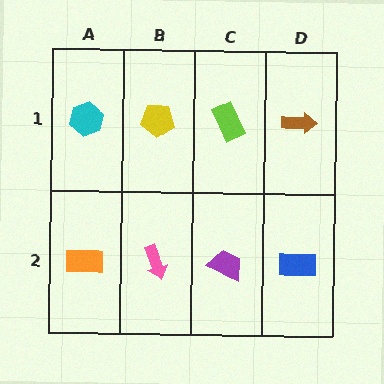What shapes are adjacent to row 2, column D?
A brown arrow (row 1, column D), a purple trapezoid (row 2, column C).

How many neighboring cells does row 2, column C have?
3.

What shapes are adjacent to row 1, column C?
A purple trapezoid (row 2, column C), a yellow pentagon (row 1, column B), a brown arrow (row 1, column D).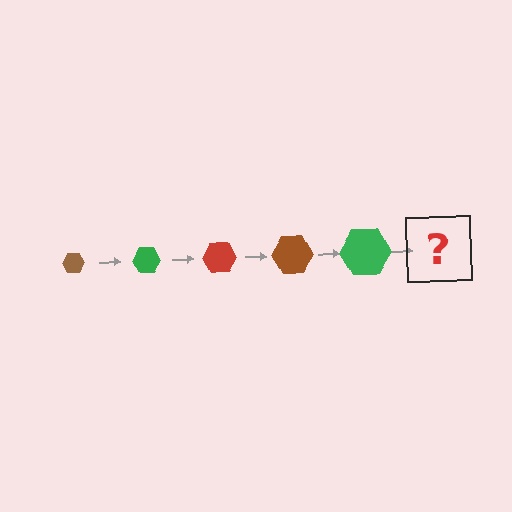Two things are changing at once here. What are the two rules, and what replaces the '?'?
The two rules are that the hexagon grows larger each step and the color cycles through brown, green, and red. The '?' should be a red hexagon, larger than the previous one.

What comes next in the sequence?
The next element should be a red hexagon, larger than the previous one.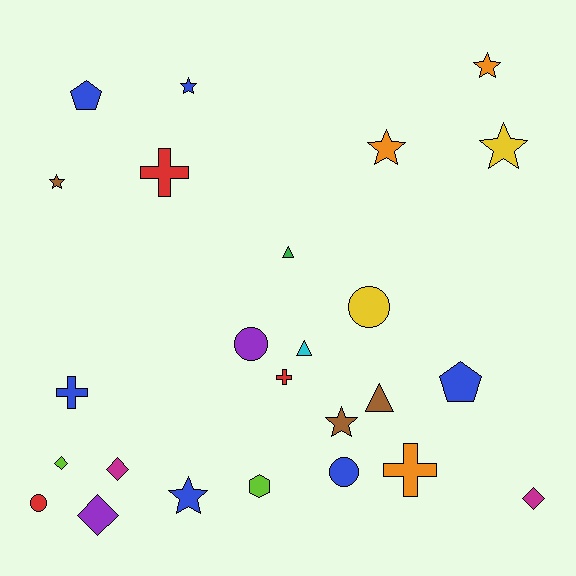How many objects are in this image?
There are 25 objects.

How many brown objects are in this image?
There are 3 brown objects.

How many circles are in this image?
There are 4 circles.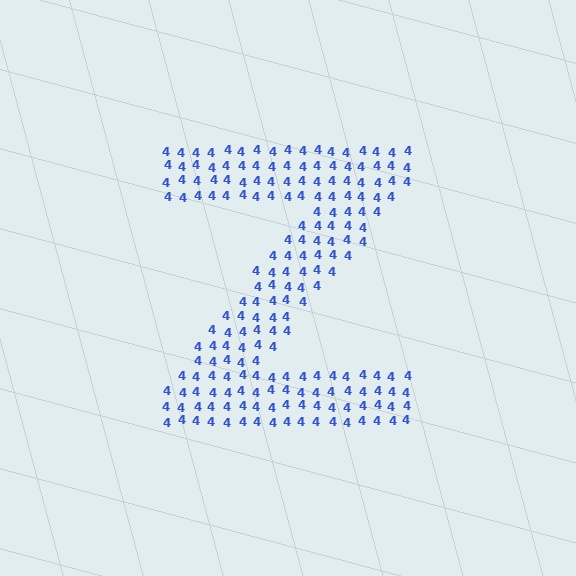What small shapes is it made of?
It is made of small digit 4's.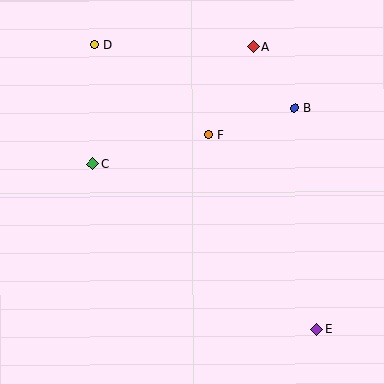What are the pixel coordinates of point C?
Point C is at (92, 164).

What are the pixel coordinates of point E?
Point E is at (316, 329).